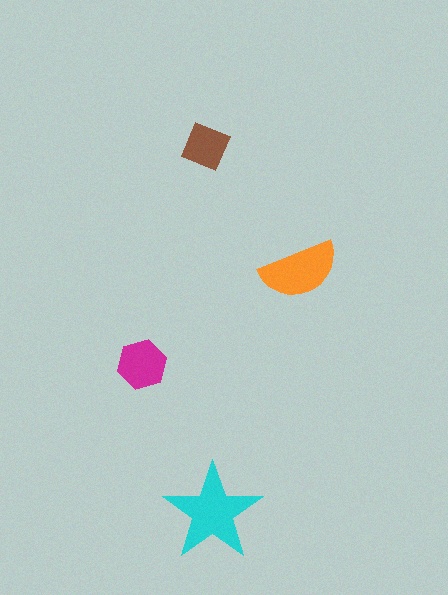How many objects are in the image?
There are 4 objects in the image.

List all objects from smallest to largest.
The brown diamond, the magenta hexagon, the orange semicircle, the cyan star.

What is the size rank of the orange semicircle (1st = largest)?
2nd.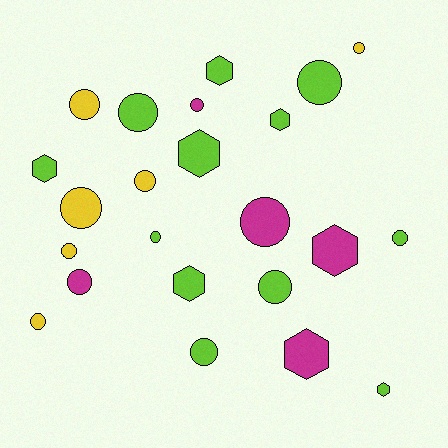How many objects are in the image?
There are 23 objects.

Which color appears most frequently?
Lime, with 12 objects.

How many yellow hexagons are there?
There are no yellow hexagons.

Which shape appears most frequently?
Circle, with 15 objects.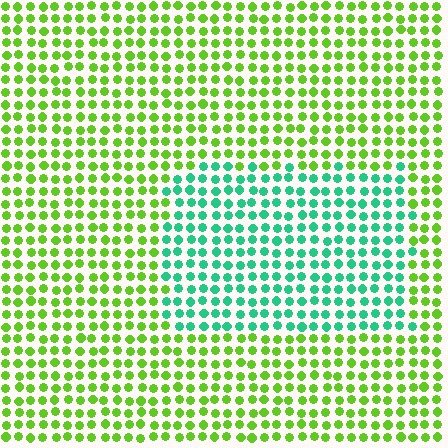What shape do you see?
I see a rectangle.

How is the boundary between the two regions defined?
The boundary is defined purely by a slight shift in hue (about 58 degrees). Spacing, size, and orientation are identical on both sides.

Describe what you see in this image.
The image is filled with small lime elements in a uniform arrangement. A rectangle-shaped region is visible where the elements are tinted to a slightly different hue, forming a subtle color boundary.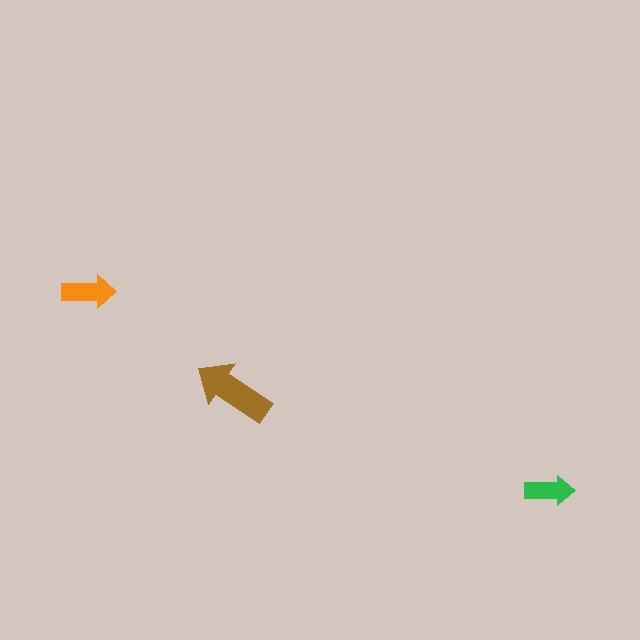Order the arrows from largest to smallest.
the brown one, the orange one, the green one.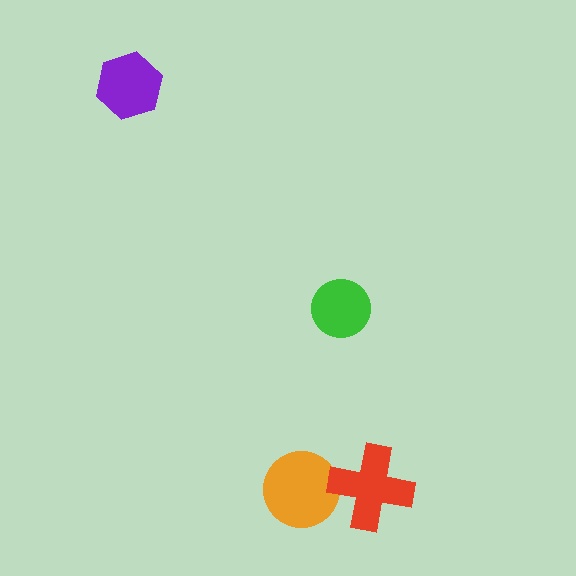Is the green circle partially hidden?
No, no other shape covers it.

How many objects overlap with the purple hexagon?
0 objects overlap with the purple hexagon.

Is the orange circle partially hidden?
Yes, it is partially covered by another shape.